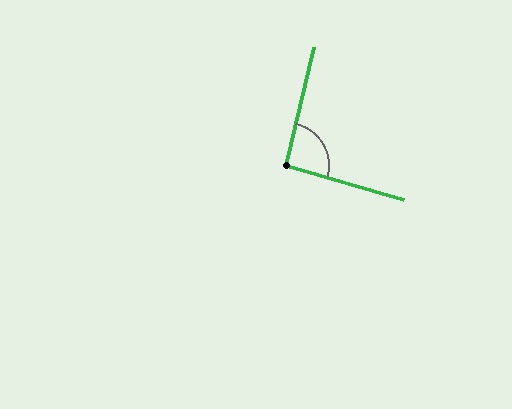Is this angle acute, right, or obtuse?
It is approximately a right angle.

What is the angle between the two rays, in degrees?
Approximately 93 degrees.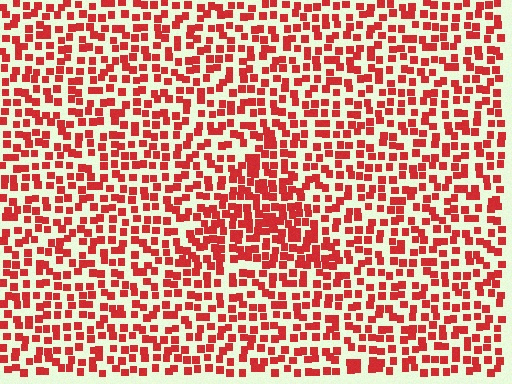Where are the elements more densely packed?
The elements are more densely packed inside the triangle boundary.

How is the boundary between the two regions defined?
The boundary is defined by a change in element density (approximately 1.6x ratio). All elements are the same color, size, and shape.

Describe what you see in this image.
The image contains small red elements arranged at two different densities. A triangle-shaped region is visible where the elements are more densely packed than the surrounding area.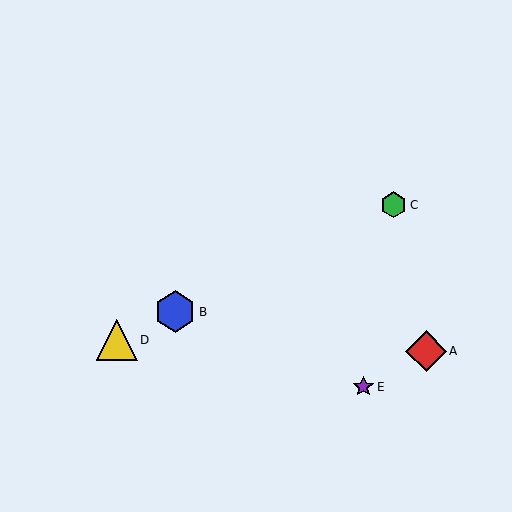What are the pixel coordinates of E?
Object E is at (363, 387).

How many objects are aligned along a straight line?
3 objects (B, C, D) are aligned along a straight line.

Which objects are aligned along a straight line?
Objects B, C, D are aligned along a straight line.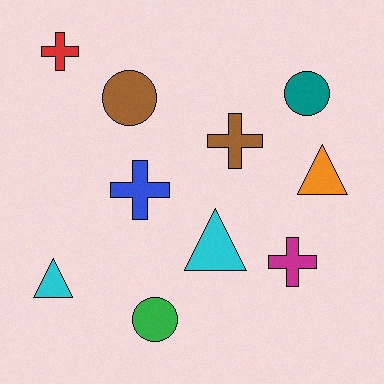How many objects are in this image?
There are 10 objects.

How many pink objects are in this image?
There are no pink objects.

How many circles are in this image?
There are 3 circles.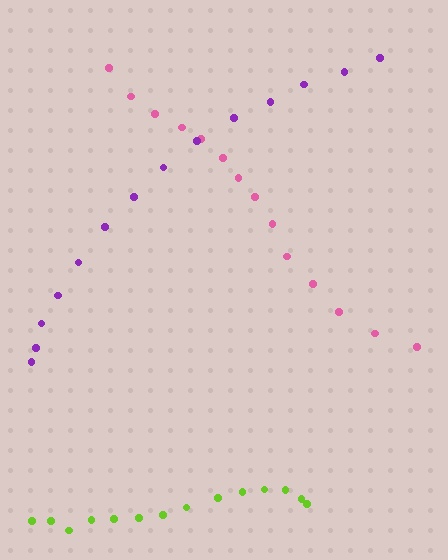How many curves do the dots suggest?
There are 3 distinct paths.